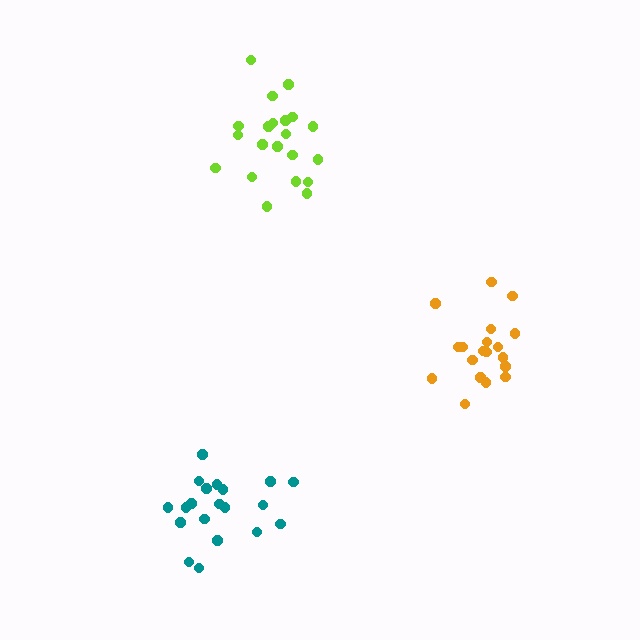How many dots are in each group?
Group 1: 21 dots, Group 2: 19 dots, Group 3: 20 dots (60 total).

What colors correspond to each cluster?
The clusters are colored: lime, orange, teal.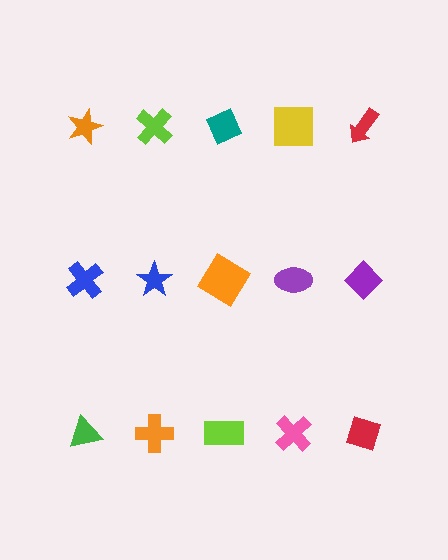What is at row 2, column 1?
A blue cross.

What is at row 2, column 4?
A purple ellipse.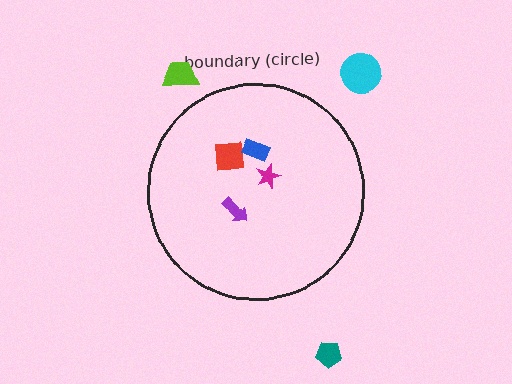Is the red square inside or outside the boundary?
Inside.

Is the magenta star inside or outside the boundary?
Inside.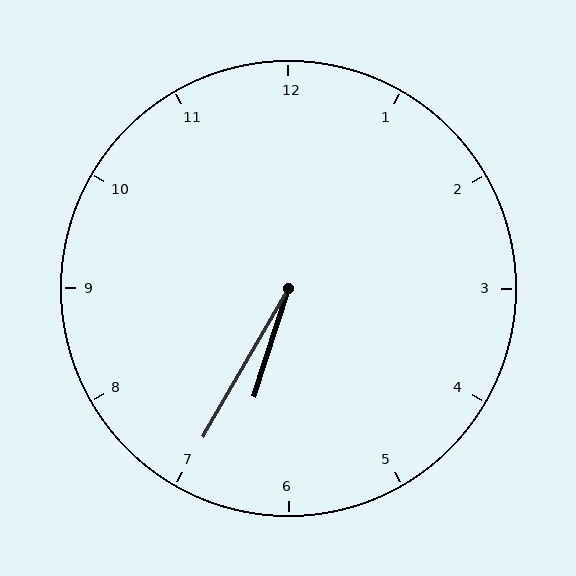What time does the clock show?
6:35.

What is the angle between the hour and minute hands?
Approximately 12 degrees.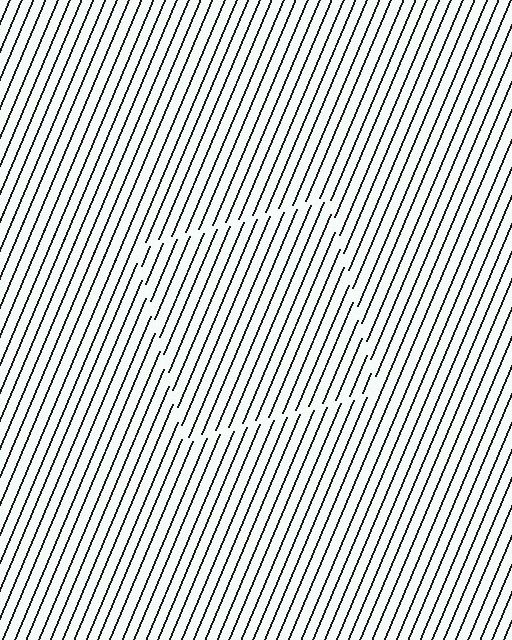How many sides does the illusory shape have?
4 sides — the line-ends trace a square.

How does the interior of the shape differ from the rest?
The interior of the shape contains the same grating, shifted by half a period — the contour is defined by the phase discontinuity where line-ends from the inner and outer gratings abut.